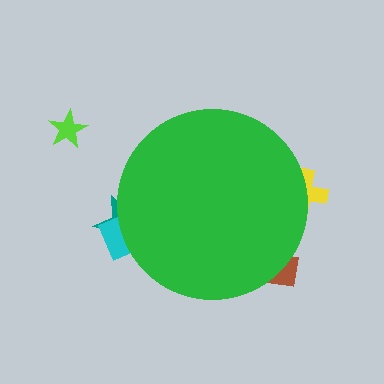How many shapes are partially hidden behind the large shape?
4 shapes are partially hidden.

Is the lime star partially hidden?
No, the lime star is fully visible.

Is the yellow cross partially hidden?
Yes, the yellow cross is partially hidden behind the green circle.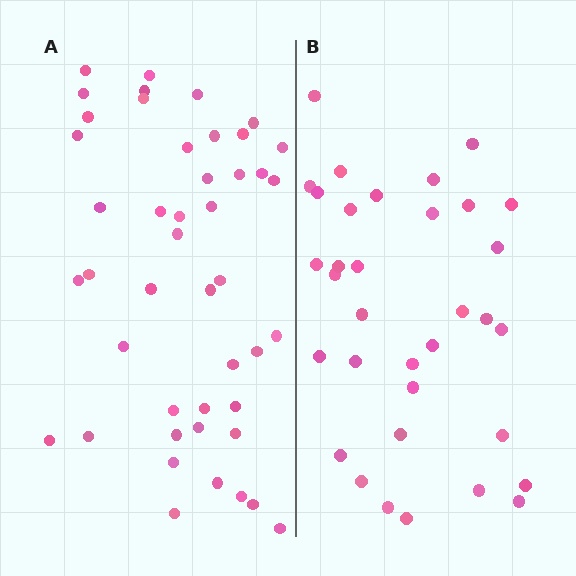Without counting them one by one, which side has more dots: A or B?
Region A (the left region) has more dots.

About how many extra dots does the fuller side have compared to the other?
Region A has roughly 12 or so more dots than region B.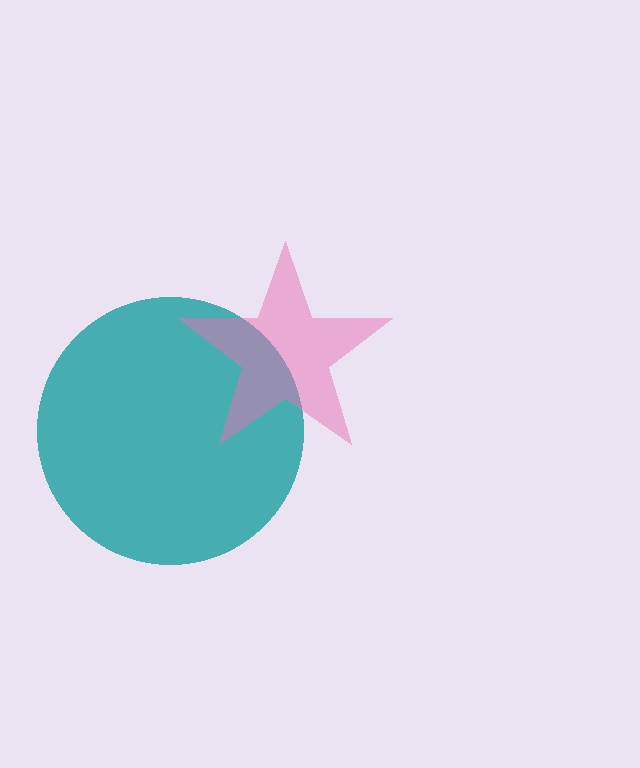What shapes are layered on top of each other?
The layered shapes are: a teal circle, a pink star.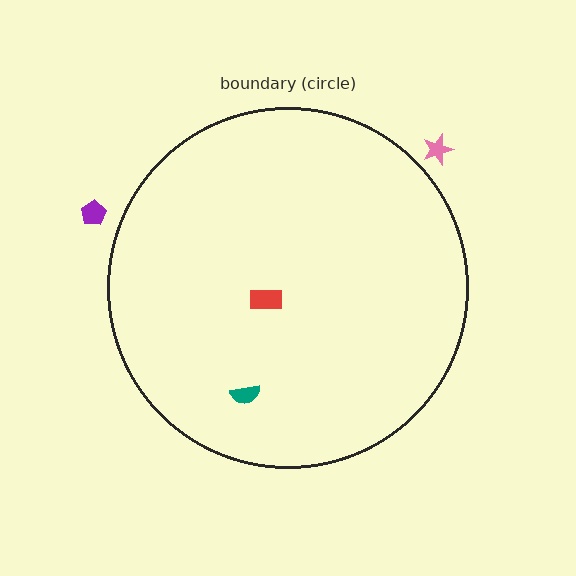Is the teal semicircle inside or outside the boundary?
Inside.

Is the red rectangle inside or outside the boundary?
Inside.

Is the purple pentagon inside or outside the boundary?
Outside.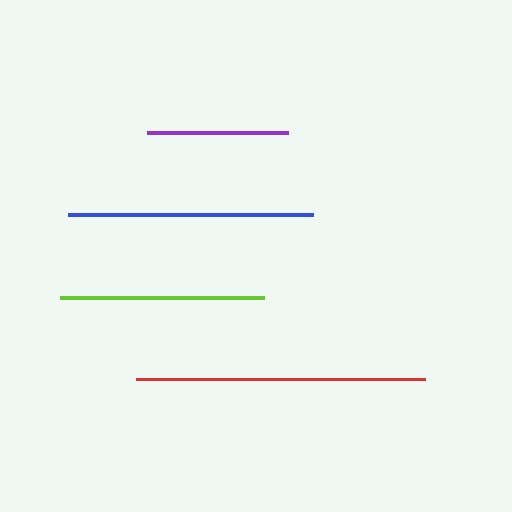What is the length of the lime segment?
The lime segment is approximately 204 pixels long.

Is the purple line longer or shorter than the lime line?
The lime line is longer than the purple line.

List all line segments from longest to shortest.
From longest to shortest: red, blue, lime, purple.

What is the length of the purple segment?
The purple segment is approximately 141 pixels long.